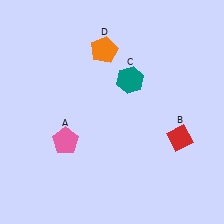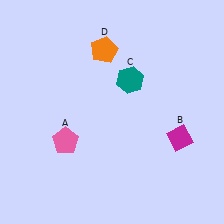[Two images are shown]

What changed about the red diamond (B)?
In Image 1, B is red. In Image 2, it changed to magenta.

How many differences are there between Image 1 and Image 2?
There is 1 difference between the two images.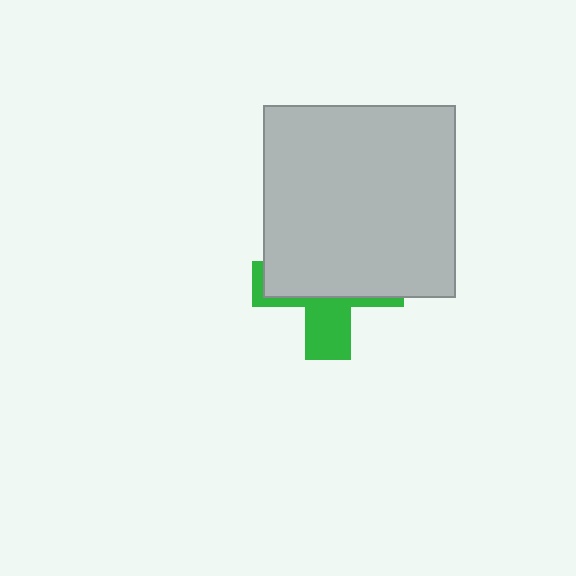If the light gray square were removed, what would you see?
You would see the complete green cross.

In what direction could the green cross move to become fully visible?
The green cross could move down. That would shift it out from behind the light gray square entirely.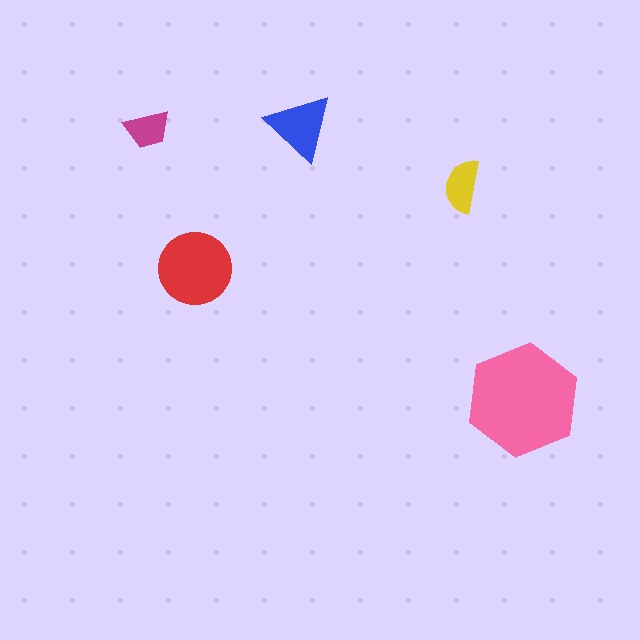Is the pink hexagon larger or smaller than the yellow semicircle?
Larger.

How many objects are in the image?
There are 5 objects in the image.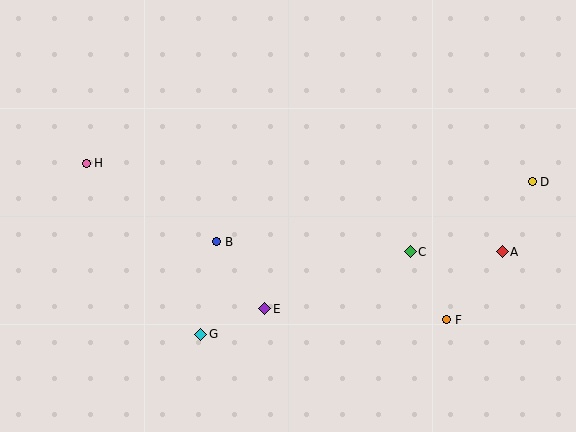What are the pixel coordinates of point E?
Point E is at (265, 309).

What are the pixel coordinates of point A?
Point A is at (502, 252).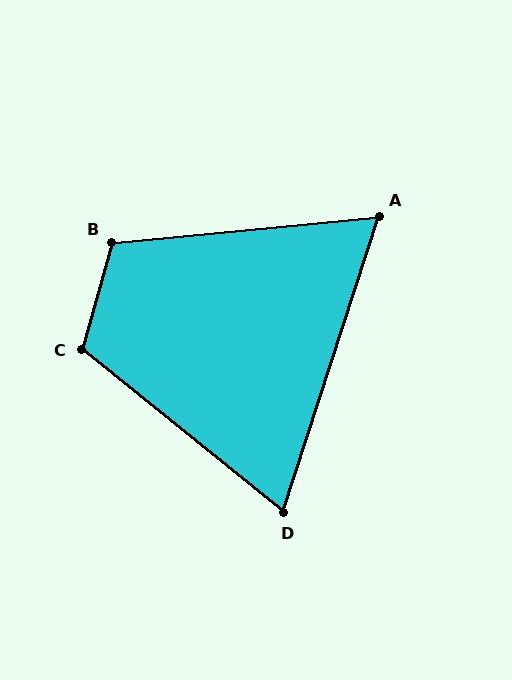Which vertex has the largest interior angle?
C, at approximately 113 degrees.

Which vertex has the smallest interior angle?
A, at approximately 67 degrees.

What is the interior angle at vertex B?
Approximately 111 degrees (obtuse).